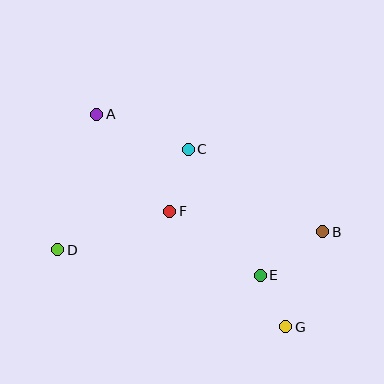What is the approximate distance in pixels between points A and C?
The distance between A and C is approximately 98 pixels.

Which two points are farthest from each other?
Points A and G are farthest from each other.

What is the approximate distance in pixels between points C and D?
The distance between C and D is approximately 165 pixels.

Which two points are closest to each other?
Points E and G are closest to each other.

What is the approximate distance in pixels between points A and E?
The distance between A and E is approximately 230 pixels.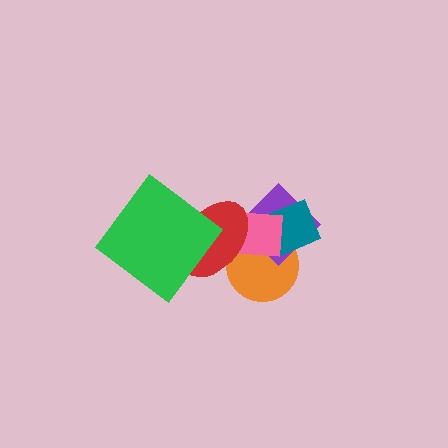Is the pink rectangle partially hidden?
Yes, it is partially covered by another shape.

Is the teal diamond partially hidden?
Yes, it is partially covered by another shape.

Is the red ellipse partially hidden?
Yes, it is partially covered by another shape.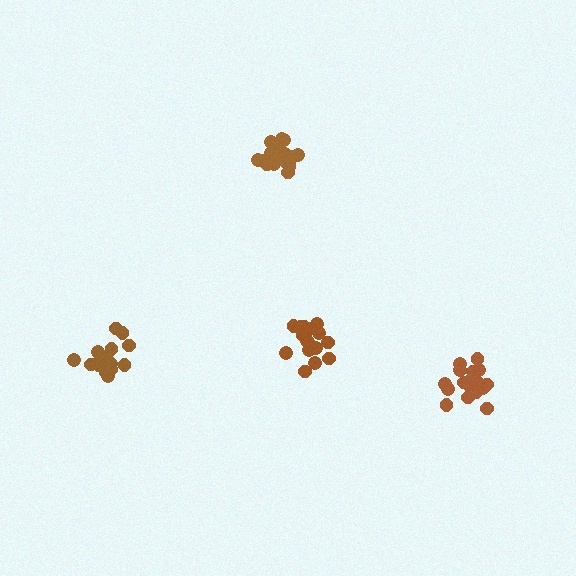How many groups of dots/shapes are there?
There are 4 groups.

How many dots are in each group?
Group 1: 20 dots, Group 2: 18 dots, Group 3: 17 dots, Group 4: 20 dots (75 total).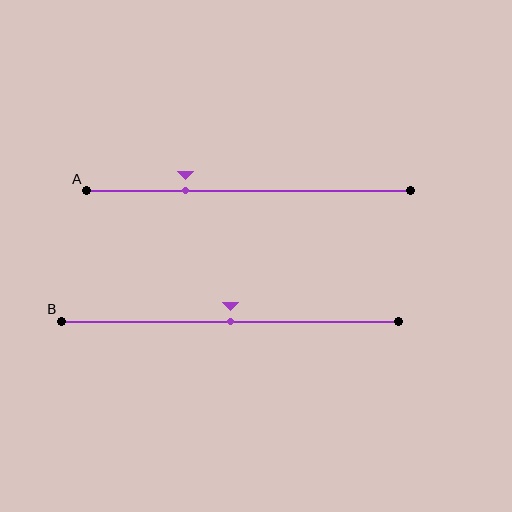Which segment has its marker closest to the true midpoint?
Segment B has its marker closest to the true midpoint.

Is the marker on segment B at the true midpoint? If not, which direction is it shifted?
Yes, the marker on segment B is at the true midpoint.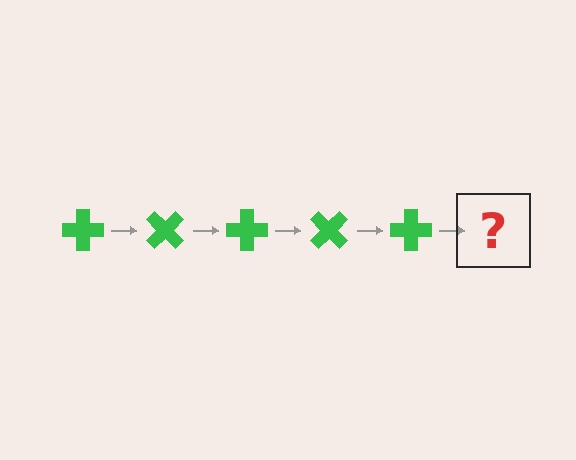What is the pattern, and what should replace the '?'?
The pattern is that the cross rotates 45 degrees each step. The '?' should be a green cross rotated 225 degrees.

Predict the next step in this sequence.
The next step is a green cross rotated 225 degrees.